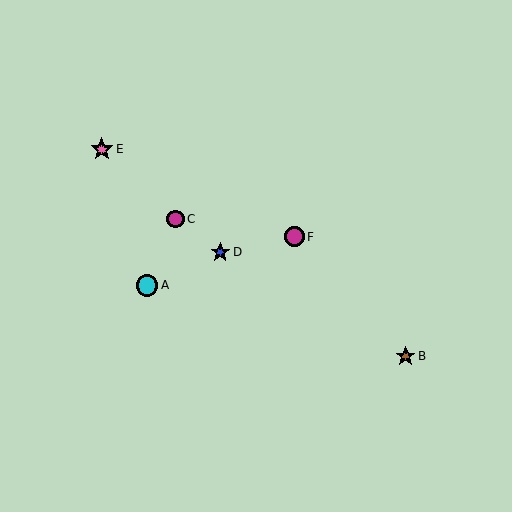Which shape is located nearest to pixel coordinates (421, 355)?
The brown star (labeled B) at (406, 356) is nearest to that location.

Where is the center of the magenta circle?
The center of the magenta circle is at (294, 237).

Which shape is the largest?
The pink star (labeled E) is the largest.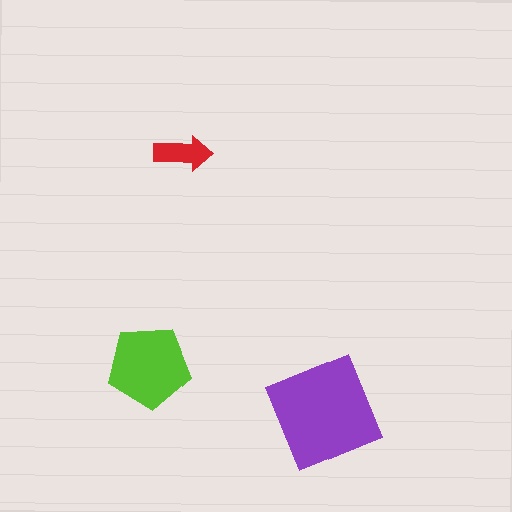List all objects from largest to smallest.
The purple diamond, the lime pentagon, the red arrow.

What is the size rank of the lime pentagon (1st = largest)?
2nd.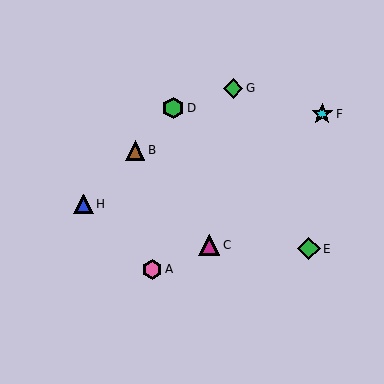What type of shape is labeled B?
Shape B is a brown triangle.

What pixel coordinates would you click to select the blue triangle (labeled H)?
Click at (83, 204) to select the blue triangle H.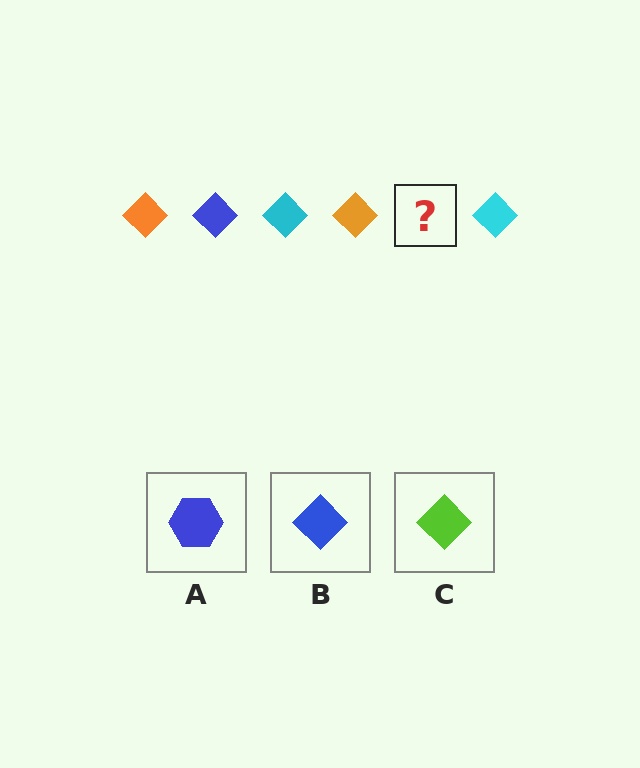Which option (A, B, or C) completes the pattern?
B.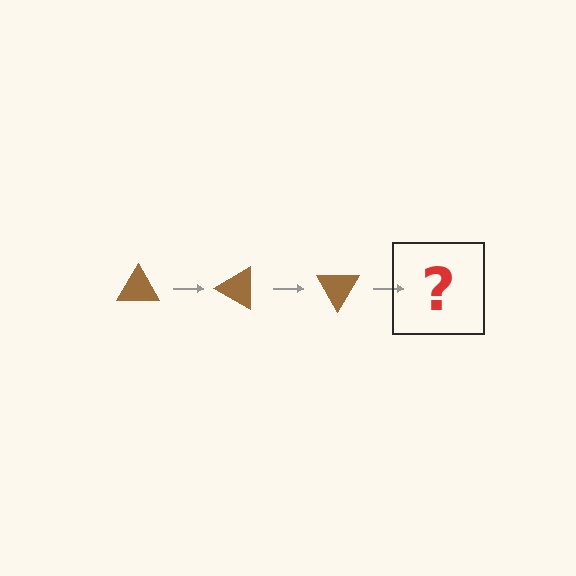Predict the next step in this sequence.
The next step is a brown triangle rotated 90 degrees.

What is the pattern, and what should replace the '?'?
The pattern is that the triangle rotates 30 degrees each step. The '?' should be a brown triangle rotated 90 degrees.